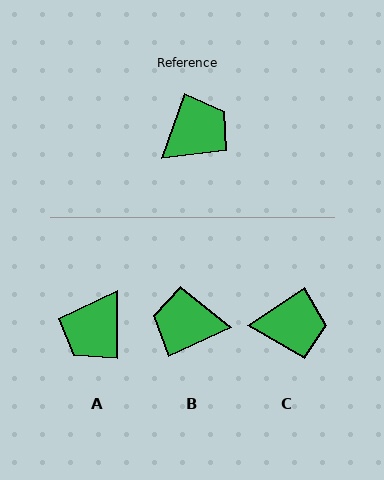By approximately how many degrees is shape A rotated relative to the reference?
Approximately 162 degrees clockwise.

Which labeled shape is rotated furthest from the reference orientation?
A, about 162 degrees away.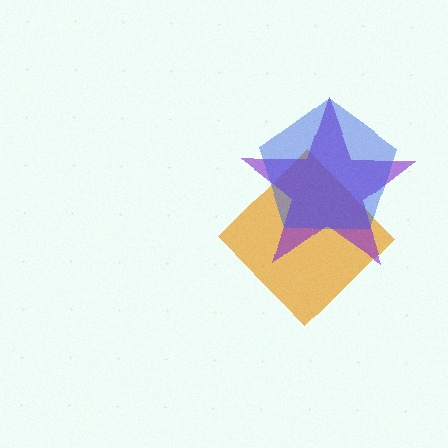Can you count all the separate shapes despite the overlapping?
Yes, there are 3 separate shapes.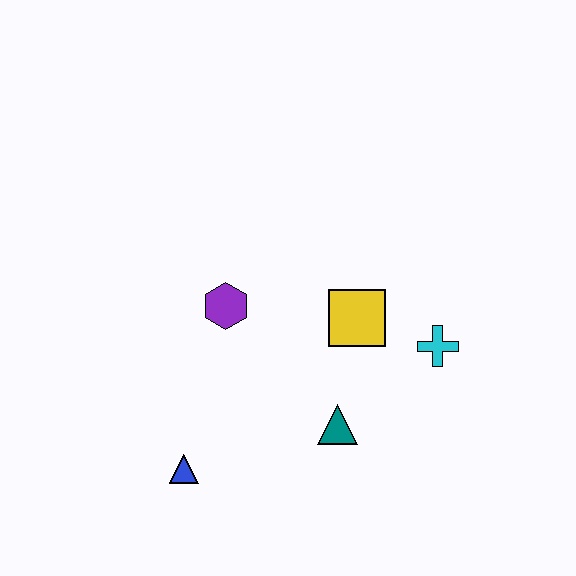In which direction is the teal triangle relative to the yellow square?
The teal triangle is below the yellow square.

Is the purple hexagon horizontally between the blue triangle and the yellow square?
Yes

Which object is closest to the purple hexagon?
The yellow square is closest to the purple hexagon.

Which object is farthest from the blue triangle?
The cyan cross is farthest from the blue triangle.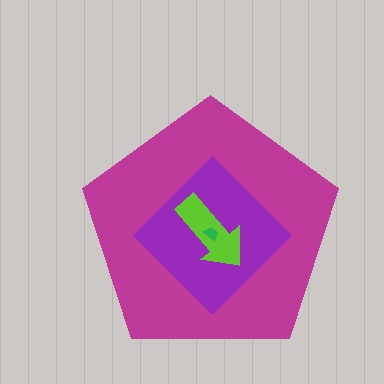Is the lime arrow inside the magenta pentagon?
Yes.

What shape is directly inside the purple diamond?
The lime arrow.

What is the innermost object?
The green trapezoid.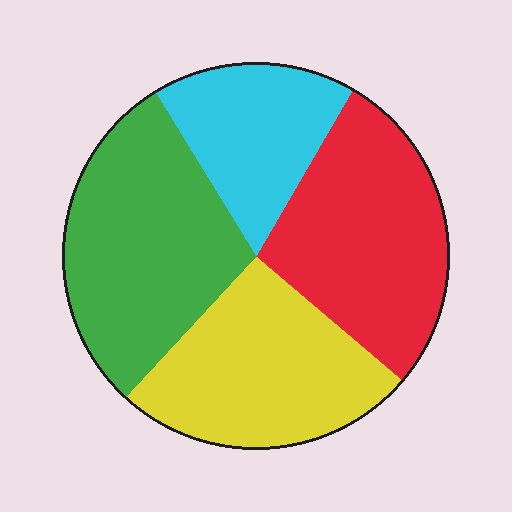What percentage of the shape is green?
Green covers around 30% of the shape.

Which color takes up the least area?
Cyan, at roughly 15%.